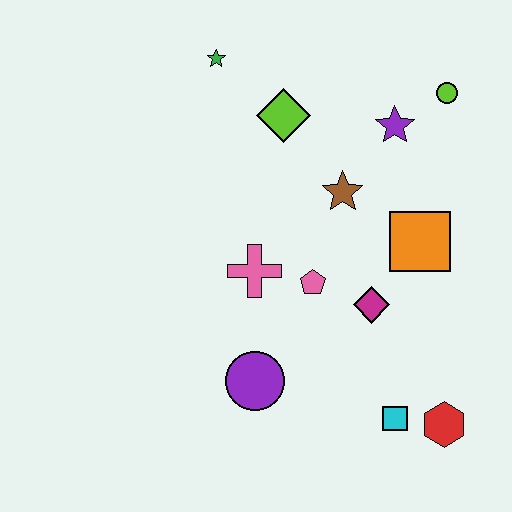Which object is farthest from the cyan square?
The green star is farthest from the cyan square.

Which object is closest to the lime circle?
The purple star is closest to the lime circle.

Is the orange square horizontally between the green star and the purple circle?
No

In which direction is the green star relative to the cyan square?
The green star is above the cyan square.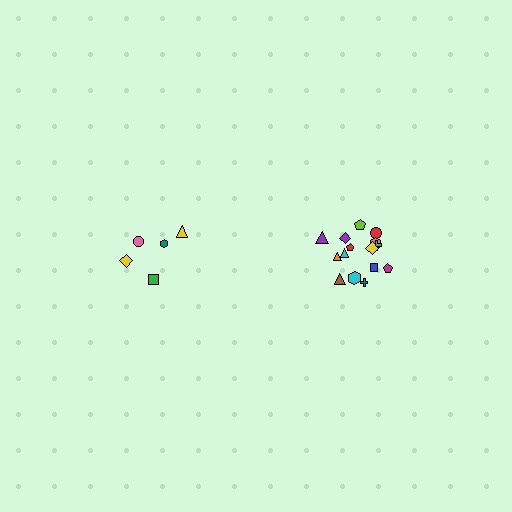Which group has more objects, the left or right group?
The right group.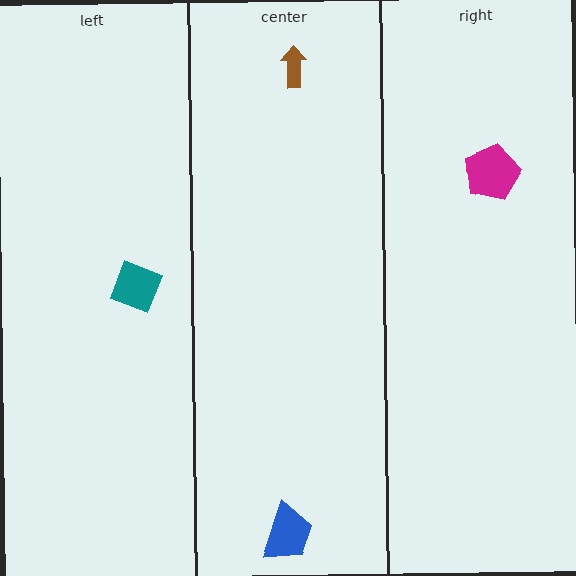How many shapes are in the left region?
1.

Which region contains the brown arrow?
The center region.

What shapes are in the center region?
The blue trapezoid, the brown arrow.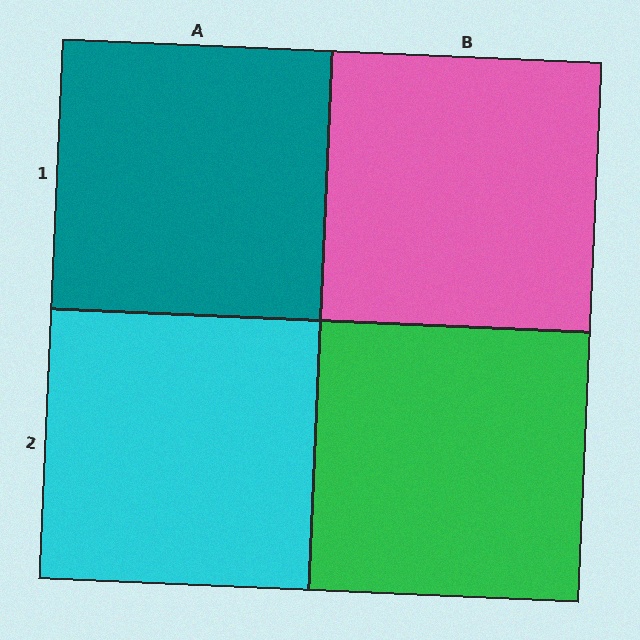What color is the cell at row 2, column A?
Cyan.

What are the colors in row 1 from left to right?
Teal, pink.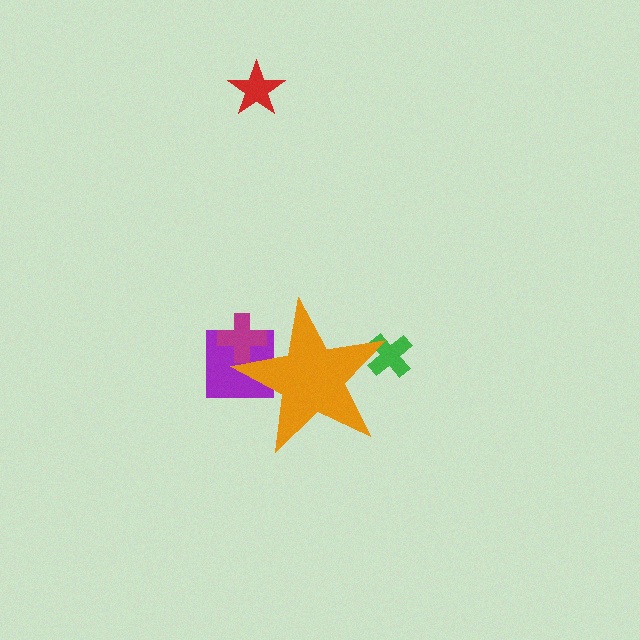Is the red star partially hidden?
No, the red star is fully visible.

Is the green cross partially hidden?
Yes, the green cross is partially hidden behind the orange star.